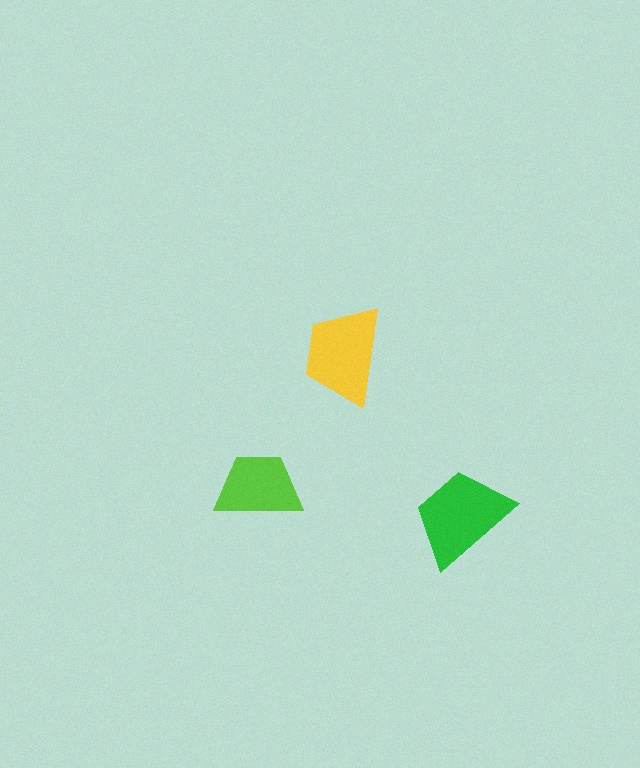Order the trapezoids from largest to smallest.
the green one, the yellow one, the lime one.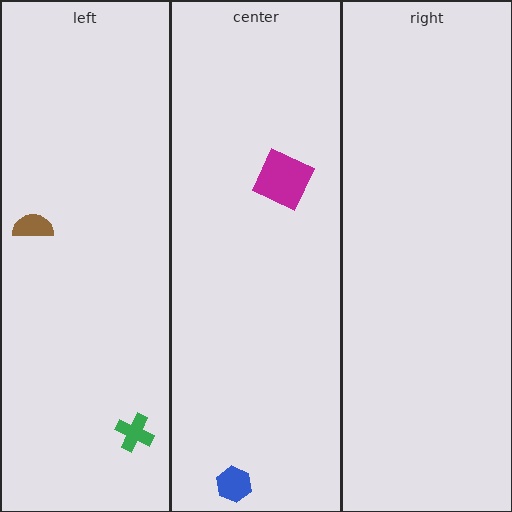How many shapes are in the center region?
2.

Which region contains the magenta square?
The center region.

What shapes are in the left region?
The green cross, the brown semicircle.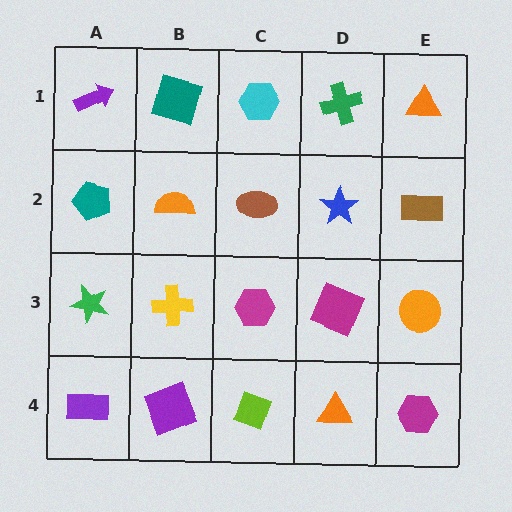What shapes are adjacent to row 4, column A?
A green star (row 3, column A), a purple square (row 4, column B).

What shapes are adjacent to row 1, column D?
A blue star (row 2, column D), a cyan hexagon (row 1, column C), an orange triangle (row 1, column E).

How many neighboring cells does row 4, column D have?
3.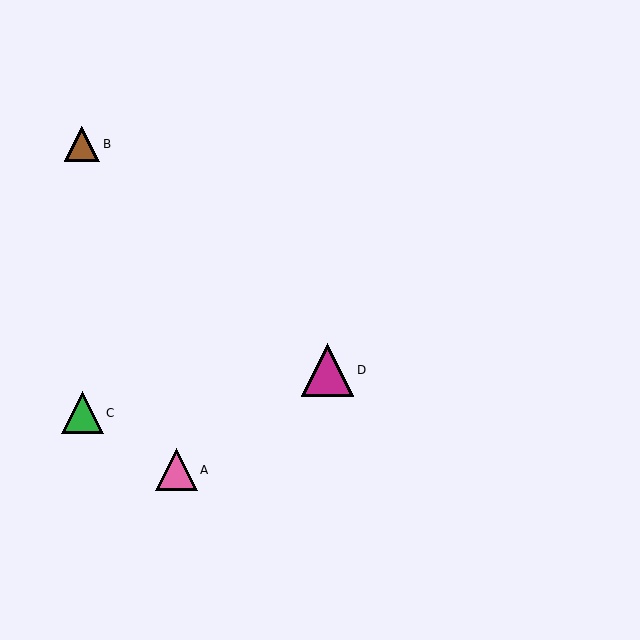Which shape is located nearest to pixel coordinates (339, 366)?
The magenta triangle (labeled D) at (327, 370) is nearest to that location.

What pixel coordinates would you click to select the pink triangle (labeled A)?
Click at (176, 470) to select the pink triangle A.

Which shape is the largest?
The magenta triangle (labeled D) is the largest.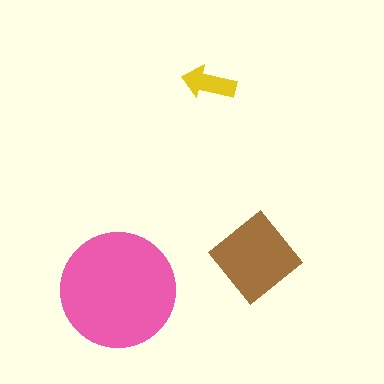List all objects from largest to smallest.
The pink circle, the brown diamond, the yellow arrow.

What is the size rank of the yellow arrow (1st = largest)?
3rd.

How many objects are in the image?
There are 3 objects in the image.